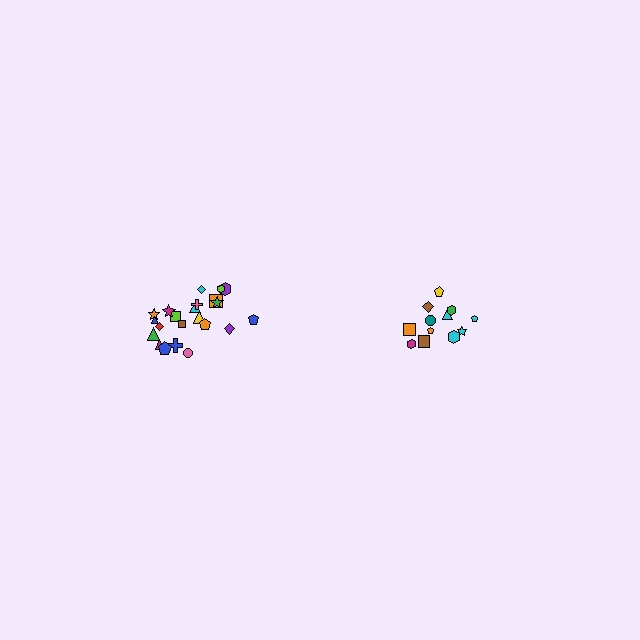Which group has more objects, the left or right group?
The left group.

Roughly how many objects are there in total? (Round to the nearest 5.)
Roughly 35 objects in total.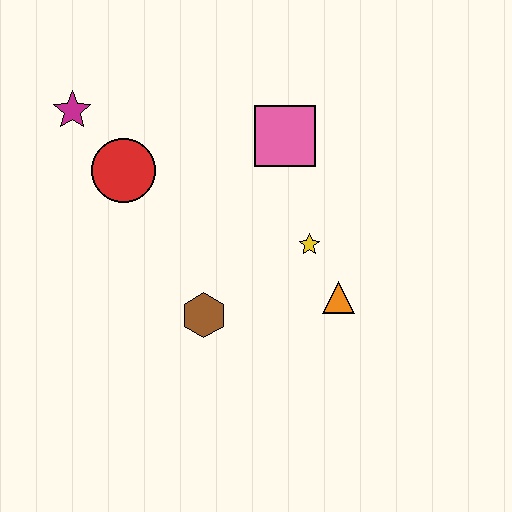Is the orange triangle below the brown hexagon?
No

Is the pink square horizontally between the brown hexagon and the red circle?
No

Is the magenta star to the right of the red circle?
No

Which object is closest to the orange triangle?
The yellow star is closest to the orange triangle.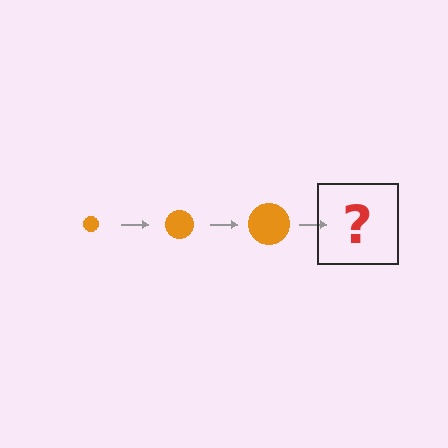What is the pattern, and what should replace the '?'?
The pattern is that the circle gets progressively larger each step. The '?' should be an orange circle, larger than the previous one.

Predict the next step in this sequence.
The next step is an orange circle, larger than the previous one.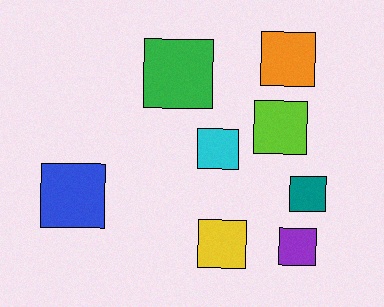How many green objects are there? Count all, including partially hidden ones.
There is 1 green object.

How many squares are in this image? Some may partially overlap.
There are 8 squares.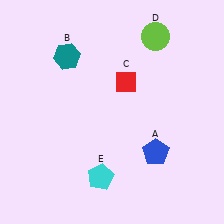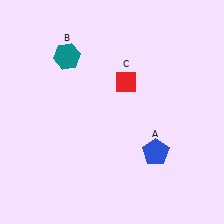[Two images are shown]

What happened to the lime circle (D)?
The lime circle (D) was removed in Image 2. It was in the top-right area of Image 1.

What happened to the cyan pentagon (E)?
The cyan pentagon (E) was removed in Image 2. It was in the bottom-left area of Image 1.